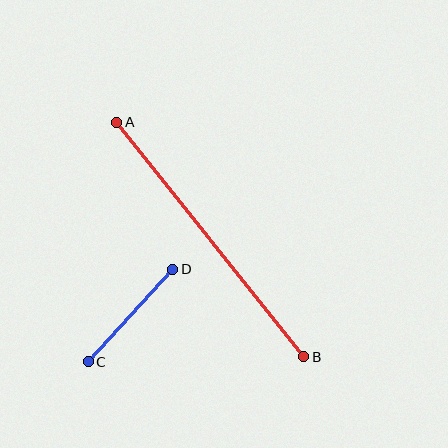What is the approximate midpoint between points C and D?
The midpoint is at approximately (131, 315) pixels.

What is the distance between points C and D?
The distance is approximately 125 pixels.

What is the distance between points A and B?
The distance is approximately 300 pixels.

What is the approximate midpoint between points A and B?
The midpoint is at approximately (210, 240) pixels.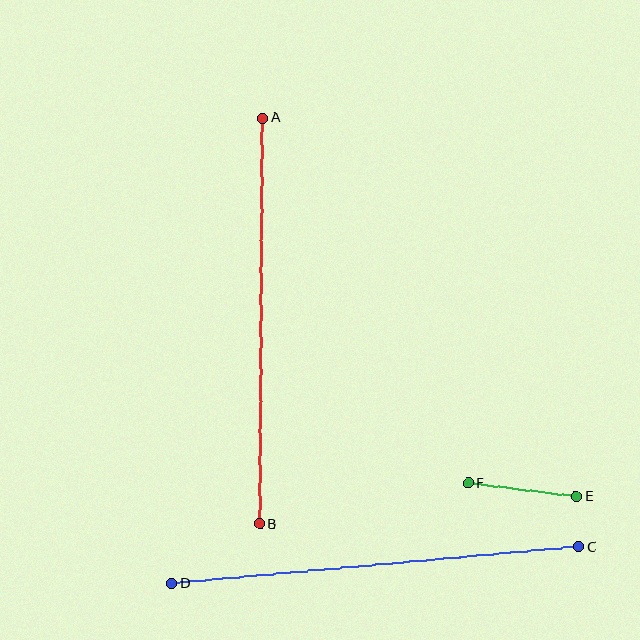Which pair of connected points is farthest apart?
Points C and D are farthest apart.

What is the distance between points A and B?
The distance is approximately 406 pixels.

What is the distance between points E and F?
The distance is approximately 109 pixels.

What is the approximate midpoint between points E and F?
The midpoint is at approximately (522, 490) pixels.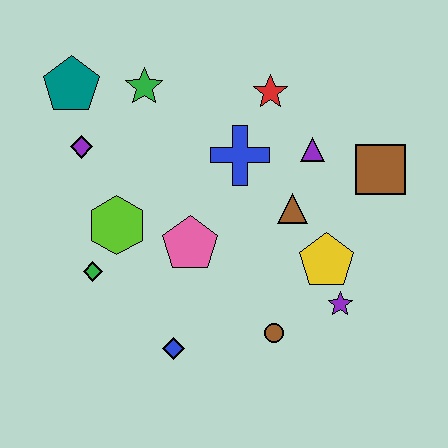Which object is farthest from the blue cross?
The blue diamond is farthest from the blue cross.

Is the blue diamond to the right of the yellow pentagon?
No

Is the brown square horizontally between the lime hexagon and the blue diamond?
No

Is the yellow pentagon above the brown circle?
Yes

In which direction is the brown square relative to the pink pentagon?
The brown square is to the right of the pink pentagon.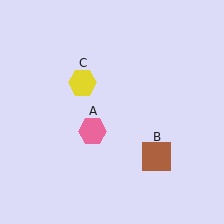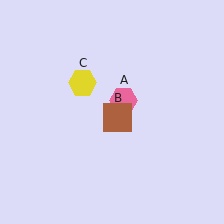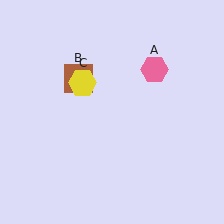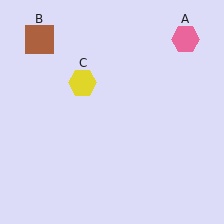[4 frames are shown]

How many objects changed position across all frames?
2 objects changed position: pink hexagon (object A), brown square (object B).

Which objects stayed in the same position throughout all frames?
Yellow hexagon (object C) remained stationary.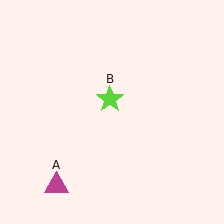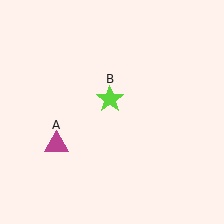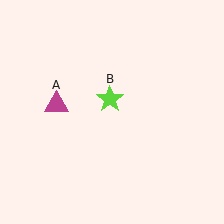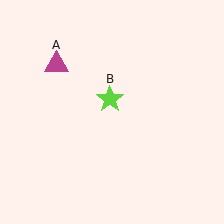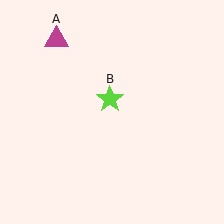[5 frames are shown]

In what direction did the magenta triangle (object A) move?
The magenta triangle (object A) moved up.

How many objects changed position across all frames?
1 object changed position: magenta triangle (object A).